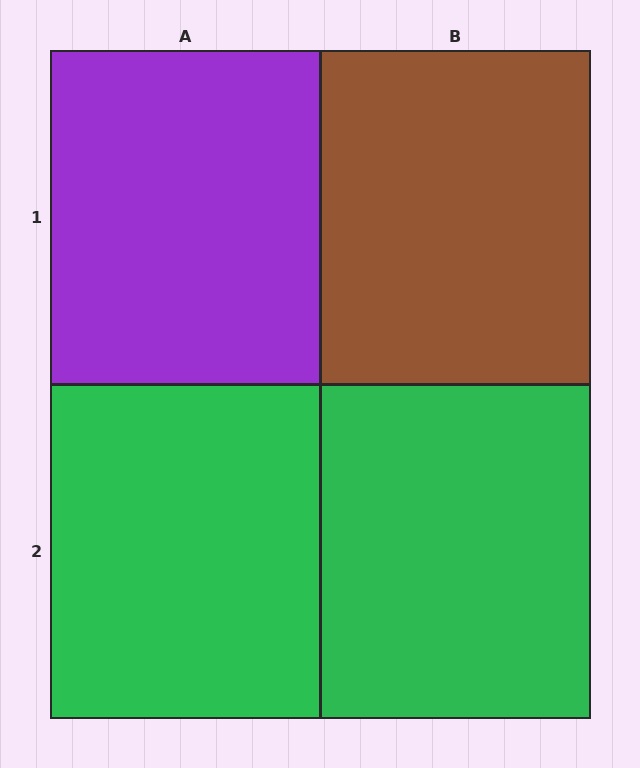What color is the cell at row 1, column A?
Purple.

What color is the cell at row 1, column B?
Brown.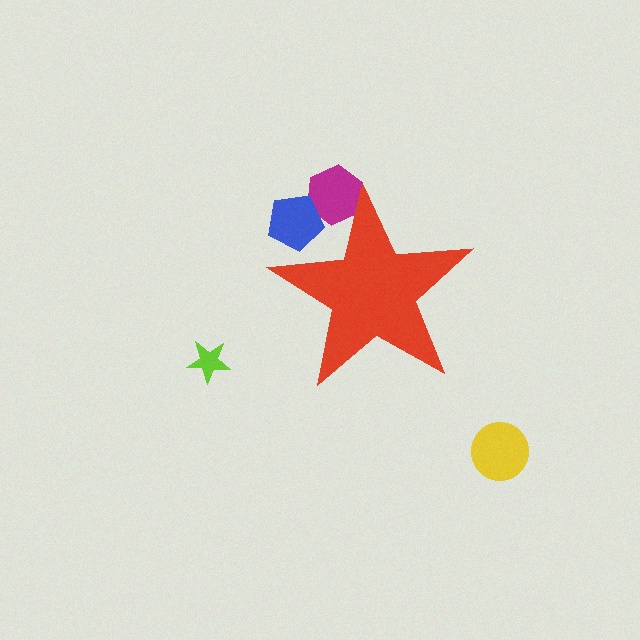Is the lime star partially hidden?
No, the lime star is fully visible.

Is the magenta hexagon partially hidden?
Yes, the magenta hexagon is partially hidden behind the red star.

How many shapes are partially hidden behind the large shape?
2 shapes are partially hidden.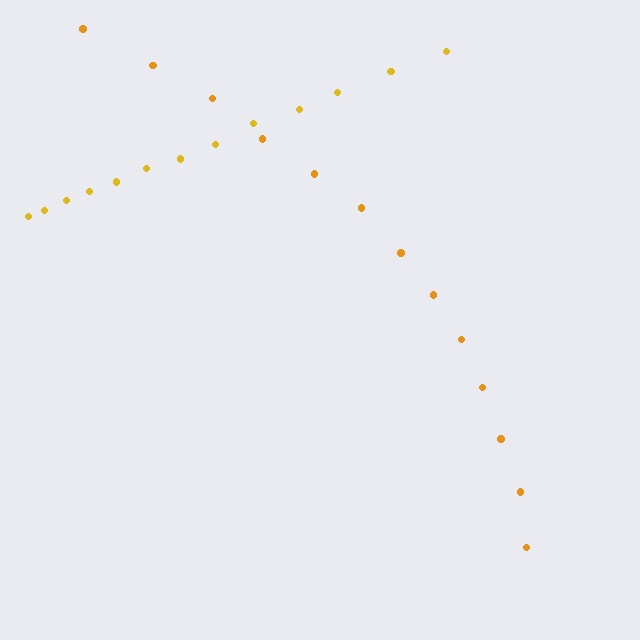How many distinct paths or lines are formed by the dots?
There are 2 distinct paths.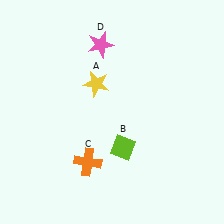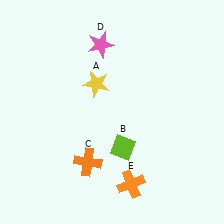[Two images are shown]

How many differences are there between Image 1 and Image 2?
There is 1 difference between the two images.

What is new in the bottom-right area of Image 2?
An orange cross (E) was added in the bottom-right area of Image 2.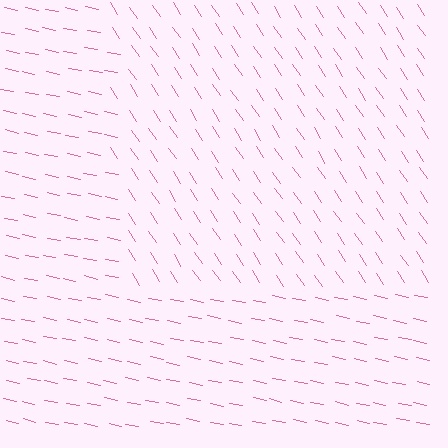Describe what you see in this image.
The image is filled with small pink line segments. A rectangle region in the image has lines oriented differently from the surrounding lines, creating a visible texture boundary.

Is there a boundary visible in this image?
Yes, there is a texture boundary formed by a change in line orientation.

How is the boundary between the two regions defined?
The boundary is defined purely by a change in line orientation (approximately 45 degrees difference). All lines are the same color and thickness.